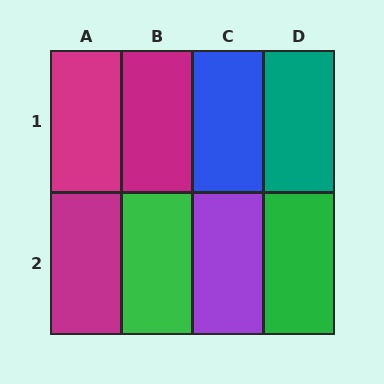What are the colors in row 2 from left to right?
Magenta, green, purple, green.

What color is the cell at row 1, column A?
Magenta.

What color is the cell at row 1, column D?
Teal.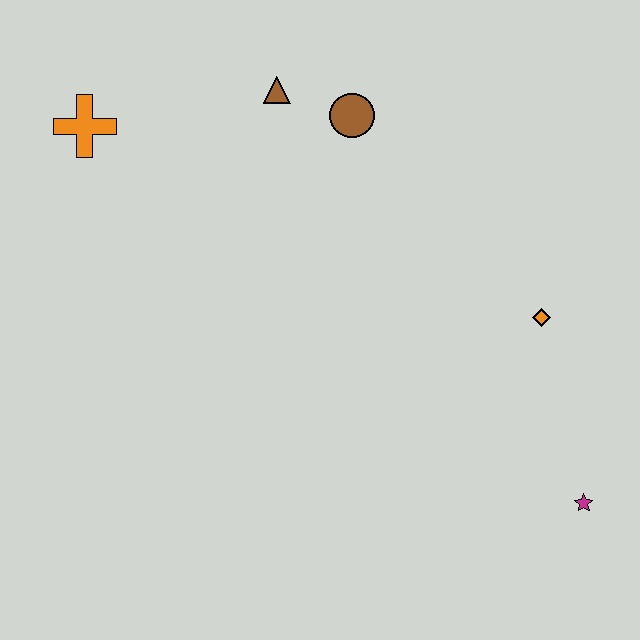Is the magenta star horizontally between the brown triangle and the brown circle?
No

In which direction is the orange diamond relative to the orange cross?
The orange diamond is to the right of the orange cross.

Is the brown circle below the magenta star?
No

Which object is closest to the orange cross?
The brown triangle is closest to the orange cross.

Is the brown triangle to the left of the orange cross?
No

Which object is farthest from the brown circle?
The magenta star is farthest from the brown circle.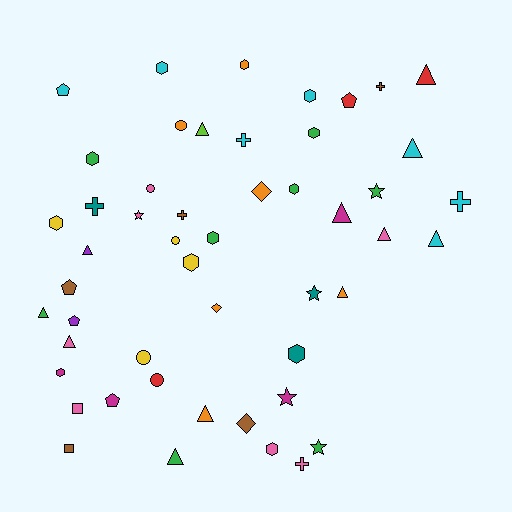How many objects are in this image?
There are 50 objects.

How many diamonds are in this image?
There are 3 diamonds.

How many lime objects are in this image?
There is 1 lime object.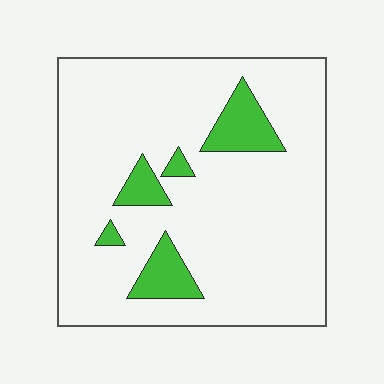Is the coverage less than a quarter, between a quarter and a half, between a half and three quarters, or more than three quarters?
Less than a quarter.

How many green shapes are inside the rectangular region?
5.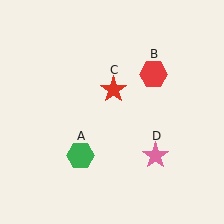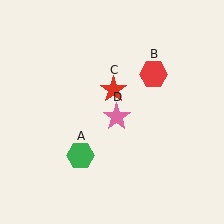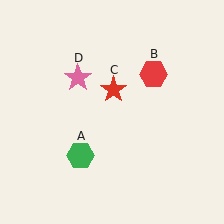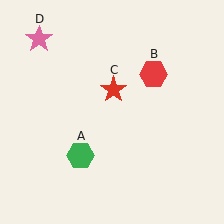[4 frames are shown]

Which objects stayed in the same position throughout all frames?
Green hexagon (object A) and red hexagon (object B) and red star (object C) remained stationary.